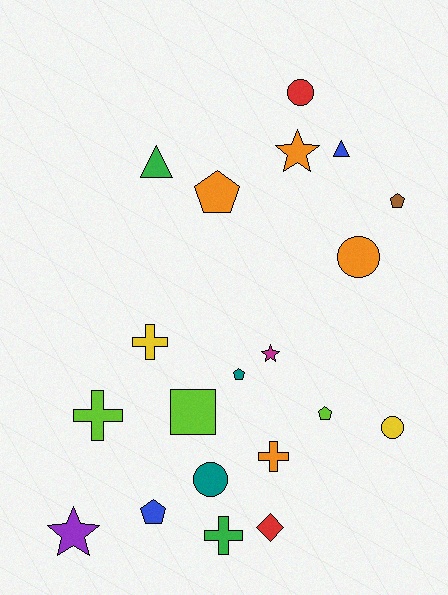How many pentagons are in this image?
There are 5 pentagons.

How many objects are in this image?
There are 20 objects.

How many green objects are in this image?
There are 2 green objects.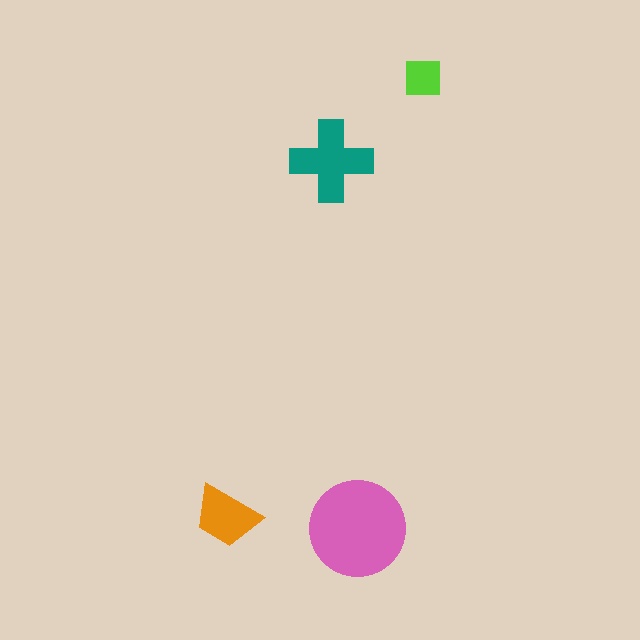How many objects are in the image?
There are 4 objects in the image.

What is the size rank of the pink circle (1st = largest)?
1st.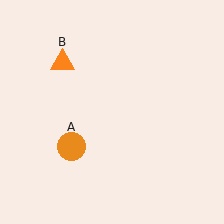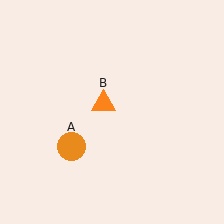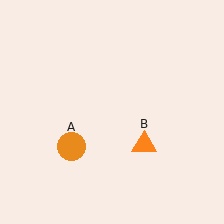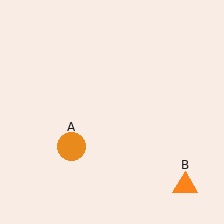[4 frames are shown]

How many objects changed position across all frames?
1 object changed position: orange triangle (object B).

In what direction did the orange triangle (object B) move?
The orange triangle (object B) moved down and to the right.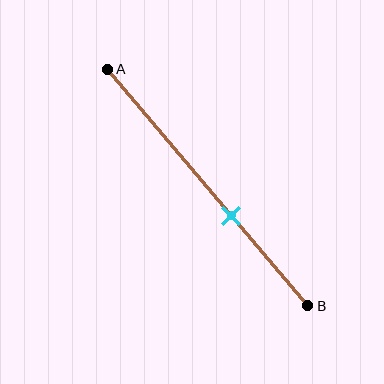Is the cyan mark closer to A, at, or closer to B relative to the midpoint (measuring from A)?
The cyan mark is closer to point B than the midpoint of segment AB.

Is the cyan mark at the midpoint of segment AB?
No, the mark is at about 60% from A, not at the 50% midpoint.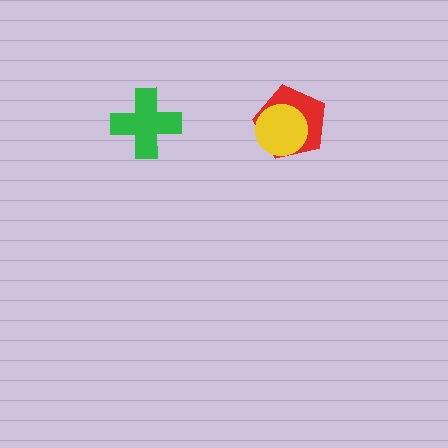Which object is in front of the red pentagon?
The yellow circle is in front of the red pentagon.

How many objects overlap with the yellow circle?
1 object overlaps with the yellow circle.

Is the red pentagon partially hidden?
Yes, it is partially covered by another shape.